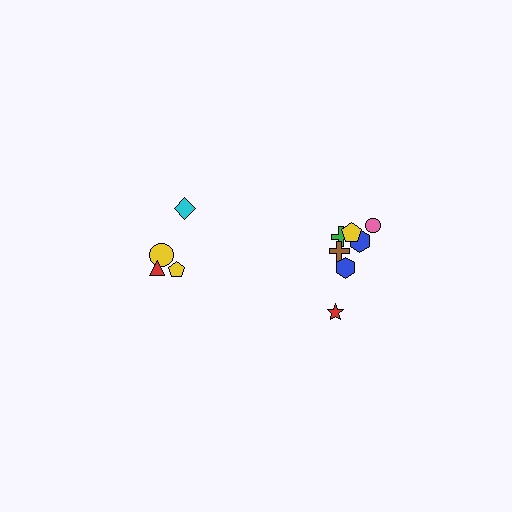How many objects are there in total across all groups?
There are 11 objects.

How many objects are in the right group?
There are 7 objects.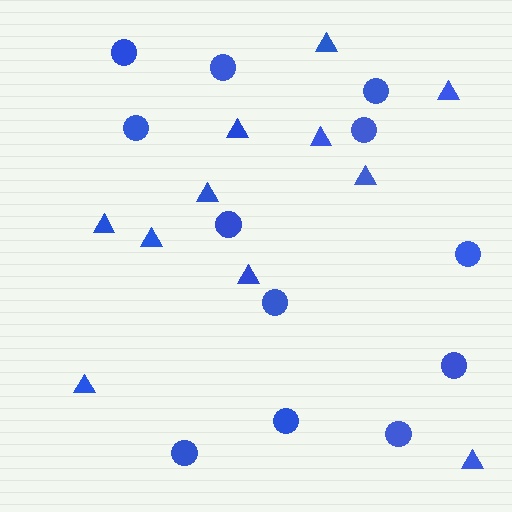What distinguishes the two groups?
There are 2 groups: one group of circles (12) and one group of triangles (11).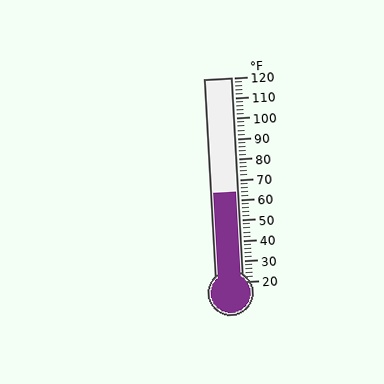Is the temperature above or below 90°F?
The temperature is below 90°F.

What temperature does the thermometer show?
The thermometer shows approximately 64°F.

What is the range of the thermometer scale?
The thermometer scale ranges from 20°F to 120°F.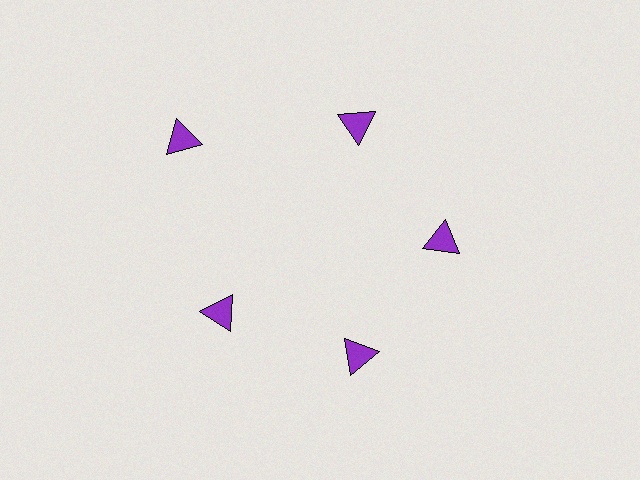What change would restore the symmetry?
The symmetry would be restored by moving it inward, back onto the ring so that all 5 triangles sit at equal angles and equal distance from the center.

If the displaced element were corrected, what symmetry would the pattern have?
It would have 5-fold rotational symmetry — the pattern would map onto itself every 72 degrees.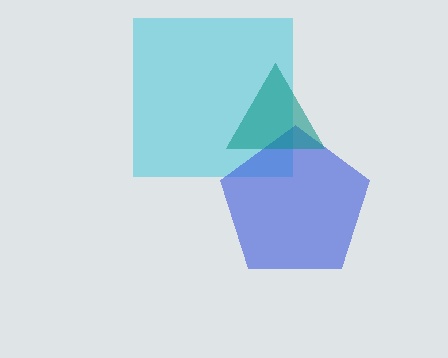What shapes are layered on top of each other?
The layered shapes are: a cyan square, a blue pentagon, a teal triangle.